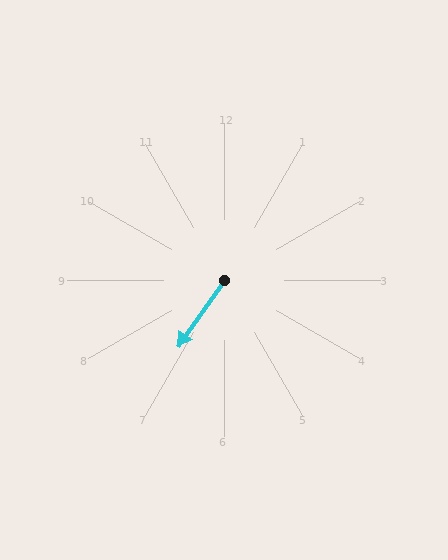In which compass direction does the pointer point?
Southwest.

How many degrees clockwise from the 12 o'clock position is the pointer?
Approximately 215 degrees.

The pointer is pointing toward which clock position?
Roughly 7 o'clock.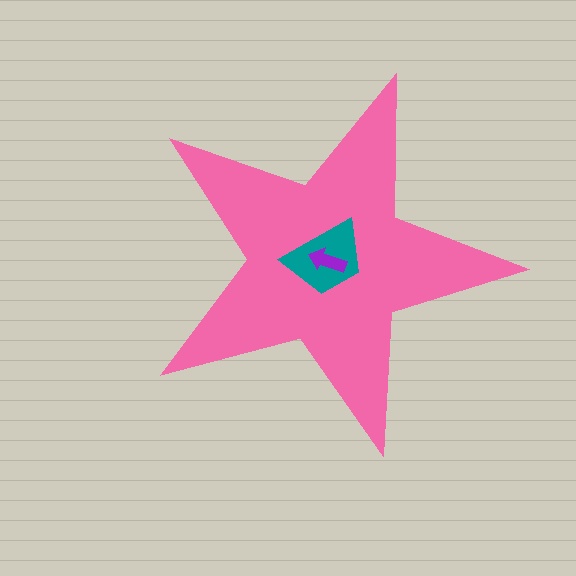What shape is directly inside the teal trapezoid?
The purple arrow.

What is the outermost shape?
The pink star.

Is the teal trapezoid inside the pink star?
Yes.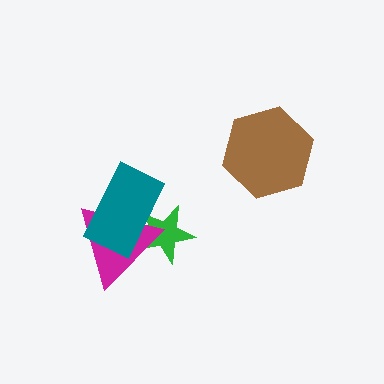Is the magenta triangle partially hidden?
Yes, it is partially covered by another shape.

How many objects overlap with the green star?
2 objects overlap with the green star.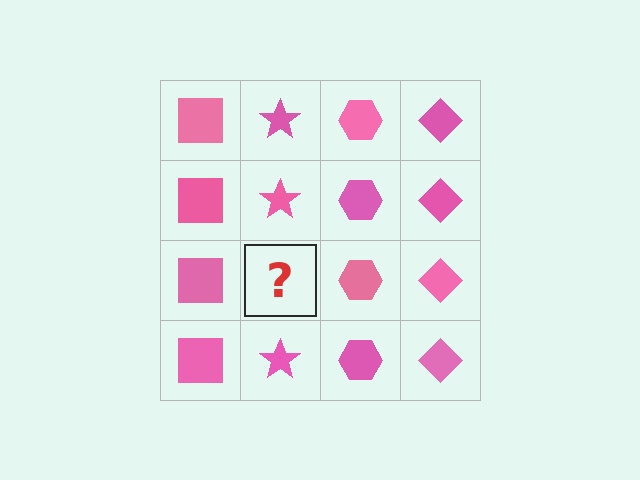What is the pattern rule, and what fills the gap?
The rule is that each column has a consistent shape. The gap should be filled with a pink star.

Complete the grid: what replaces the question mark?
The question mark should be replaced with a pink star.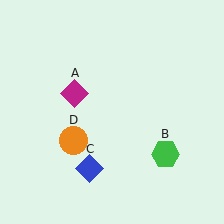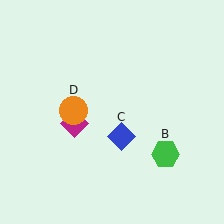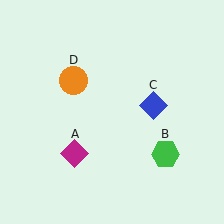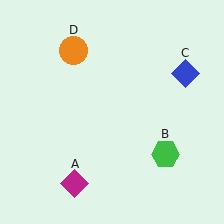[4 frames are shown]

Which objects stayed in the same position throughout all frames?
Green hexagon (object B) remained stationary.